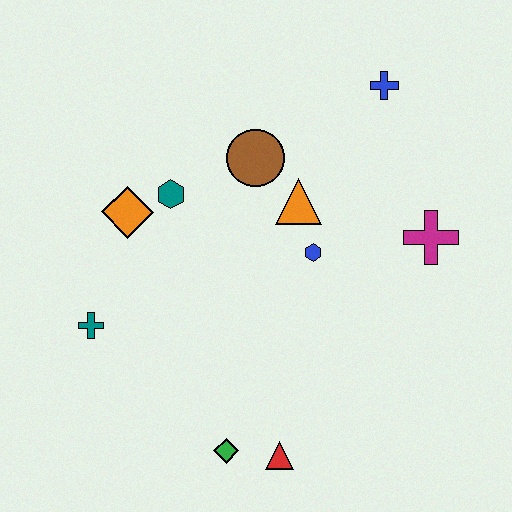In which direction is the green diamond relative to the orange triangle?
The green diamond is below the orange triangle.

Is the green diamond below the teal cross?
Yes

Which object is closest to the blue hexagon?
The orange triangle is closest to the blue hexagon.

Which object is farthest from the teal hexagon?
The red triangle is farthest from the teal hexagon.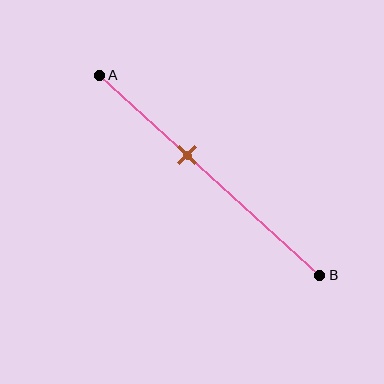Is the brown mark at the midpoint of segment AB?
No, the mark is at about 40% from A, not at the 50% midpoint.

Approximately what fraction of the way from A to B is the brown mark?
The brown mark is approximately 40% of the way from A to B.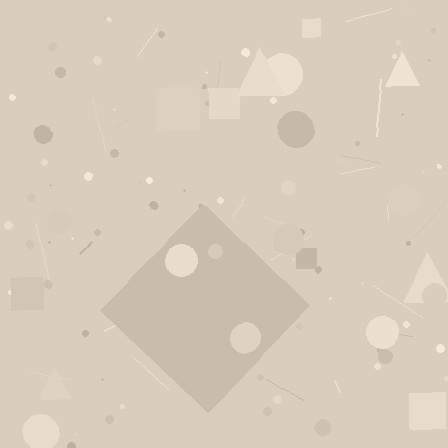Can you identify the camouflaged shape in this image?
The camouflaged shape is a diamond.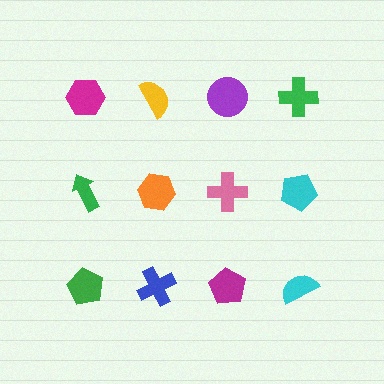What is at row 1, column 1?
A magenta hexagon.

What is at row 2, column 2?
An orange hexagon.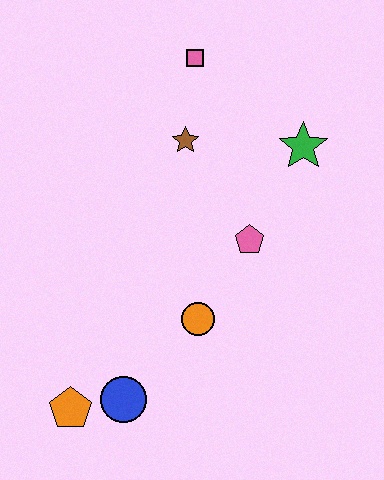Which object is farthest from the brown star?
The orange pentagon is farthest from the brown star.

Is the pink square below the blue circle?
No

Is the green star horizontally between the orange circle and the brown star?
No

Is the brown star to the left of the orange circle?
Yes